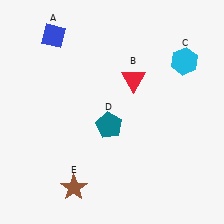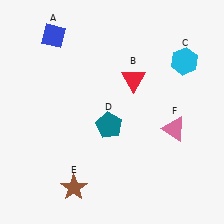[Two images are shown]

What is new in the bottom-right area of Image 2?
A pink triangle (F) was added in the bottom-right area of Image 2.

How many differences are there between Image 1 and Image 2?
There is 1 difference between the two images.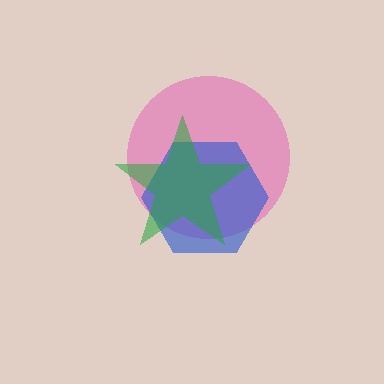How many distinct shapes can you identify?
There are 3 distinct shapes: a pink circle, a blue hexagon, a green star.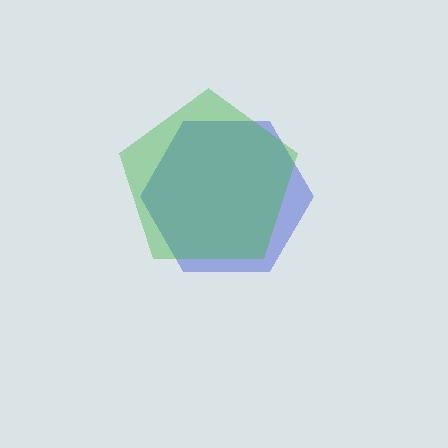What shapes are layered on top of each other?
The layered shapes are: a blue hexagon, a green pentagon.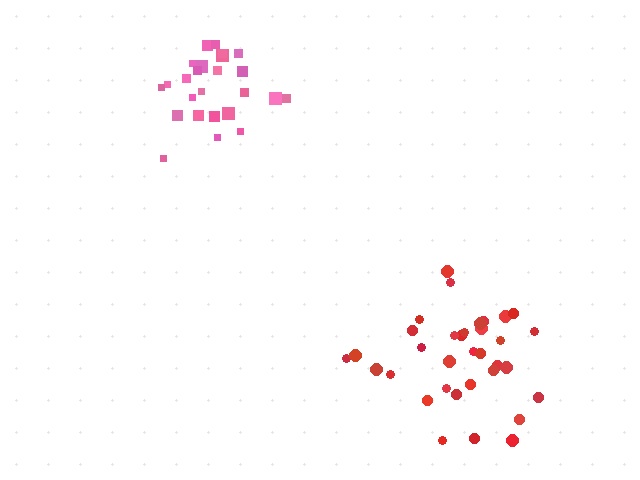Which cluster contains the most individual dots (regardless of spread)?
Red (34).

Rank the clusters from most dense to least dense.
pink, red.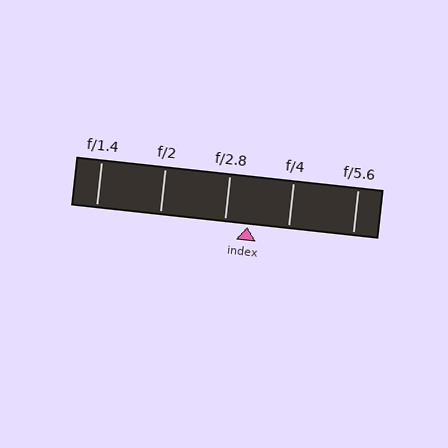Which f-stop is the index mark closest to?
The index mark is closest to f/2.8.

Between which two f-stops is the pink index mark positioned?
The index mark is between f/2.8 and f/4.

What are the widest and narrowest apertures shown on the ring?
The widest aperture shown is f/1.4 and the narrowest is f/5.6.